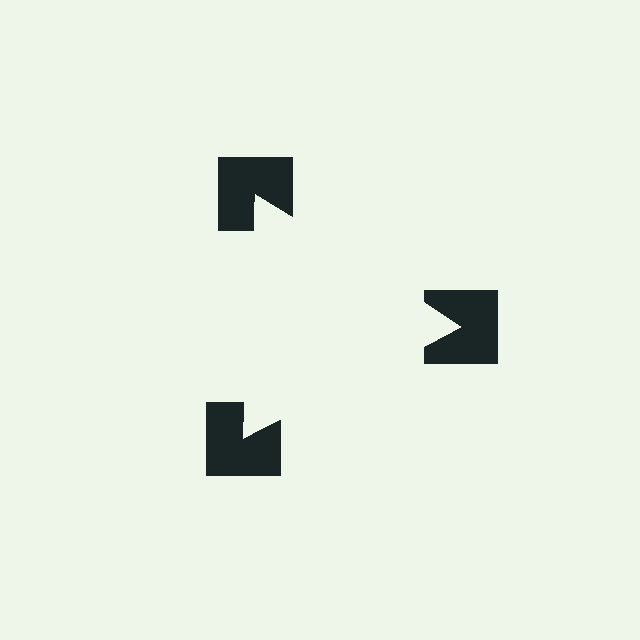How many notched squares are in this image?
There are 3 — one at each vertex of the illusory triangle.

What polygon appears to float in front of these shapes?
An illusory triangle — its edges are inferred from the aligned wedge cuts in the notched squares, not physically drawn.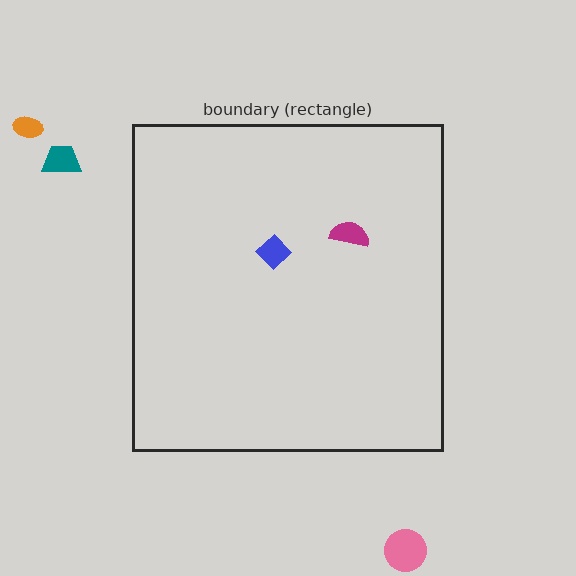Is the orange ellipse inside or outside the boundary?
Outside.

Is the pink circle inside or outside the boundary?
Outside.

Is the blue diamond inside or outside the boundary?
Inside.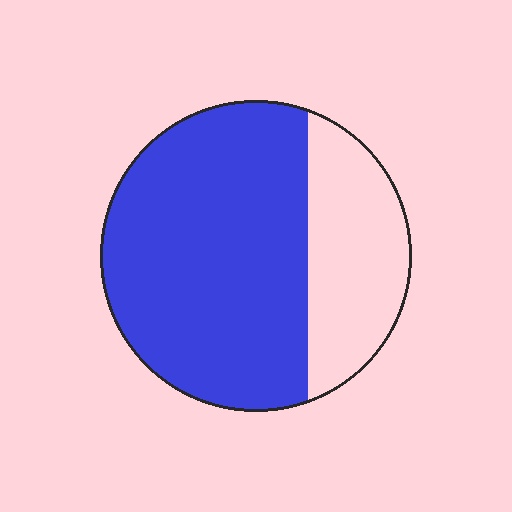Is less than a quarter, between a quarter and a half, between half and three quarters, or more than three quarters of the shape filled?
Between half and three quarters.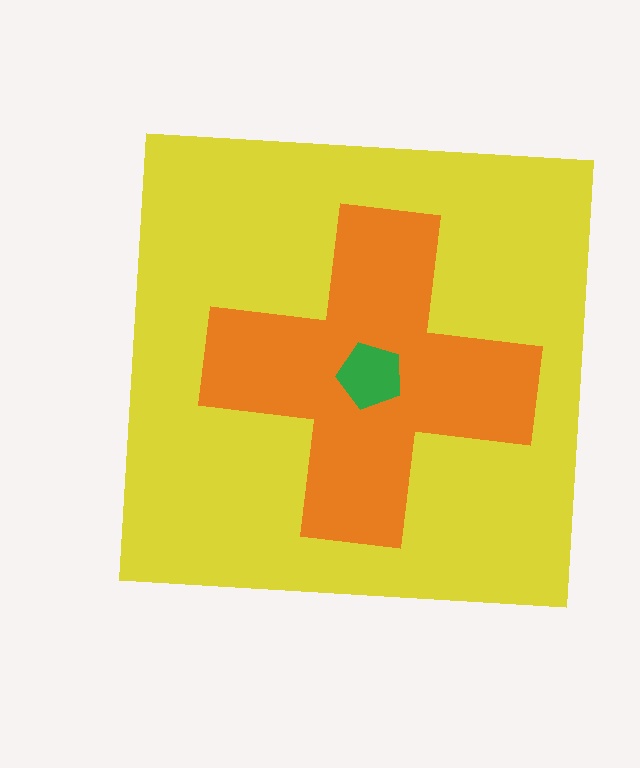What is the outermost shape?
The yellow square.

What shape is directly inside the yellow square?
The orange cross.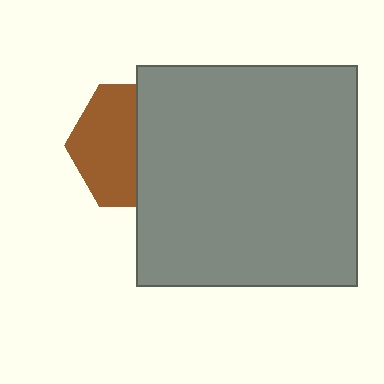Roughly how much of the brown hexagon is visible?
About half of it is visible (roughly 51%).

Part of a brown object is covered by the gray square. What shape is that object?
It is a hexagon.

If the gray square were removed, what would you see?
You would see the complete brown hexagon.